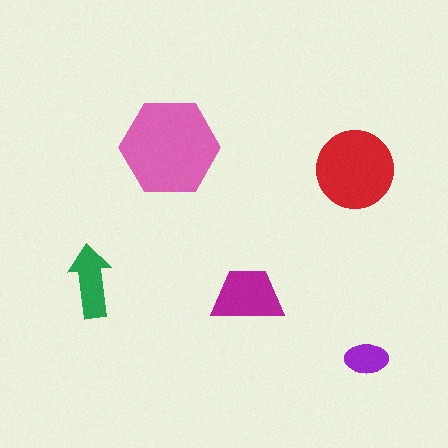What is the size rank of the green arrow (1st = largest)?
4th.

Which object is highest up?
The pink hexagon is topmost.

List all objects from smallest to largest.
The purple ellipse, the green arrow, the magenta trapezoid, the red circle, the pink hexagon.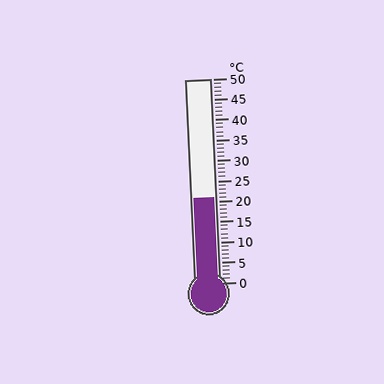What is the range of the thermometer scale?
The thermometer scale ranges from 0°C to 50°C.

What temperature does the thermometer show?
The thermometer shows approximately 21°C.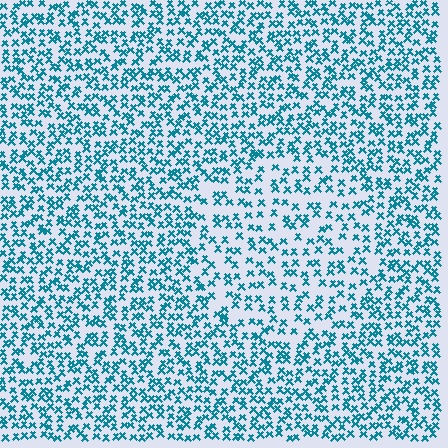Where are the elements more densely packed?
The elements are more densely packed outside the circle boundary.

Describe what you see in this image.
The image contains small teal elements arranged at two different densities. A circle-shaped region is visible where the elements are less densely packed than the surrounding area.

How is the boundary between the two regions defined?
The boundary is defined by a change in element density (approximately 1.6x ratio). All elements are the same color, size, and shape.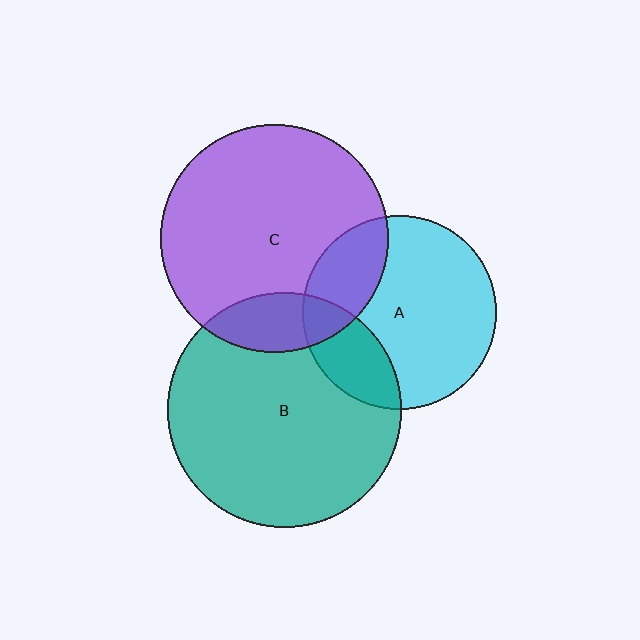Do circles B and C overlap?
Yes.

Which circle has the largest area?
Circle B (teal).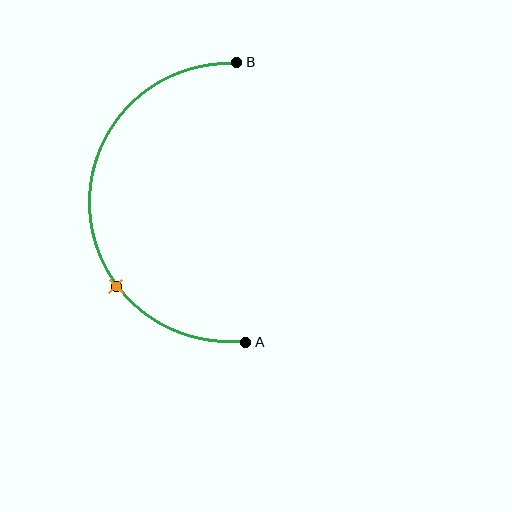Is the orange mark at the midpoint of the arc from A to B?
No. The orange mark lies on the arc but is closer to endpoint A. The arc midpoint would be at the point on the curve equidistant along the arc from both A and B.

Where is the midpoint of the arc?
The arc midpoint is the point on the curve farthest from the straight line joining A and B. It sits to the left of that line.